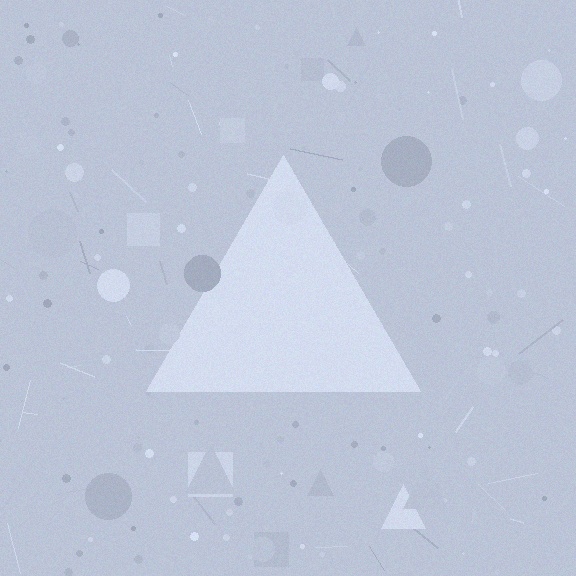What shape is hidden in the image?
A triangle is hidden in the image.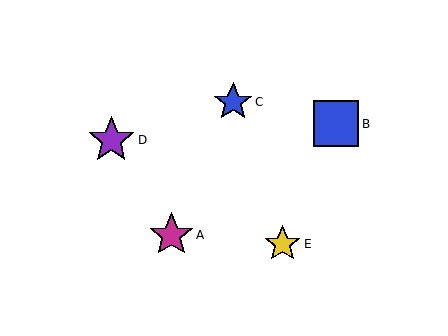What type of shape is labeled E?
Shape E is a yellow star.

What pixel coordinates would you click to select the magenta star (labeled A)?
Click at (171, 235) to select the magenta star A.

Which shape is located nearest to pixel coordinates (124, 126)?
The purple star (labeled D) at (111, 140) is nearest to that location.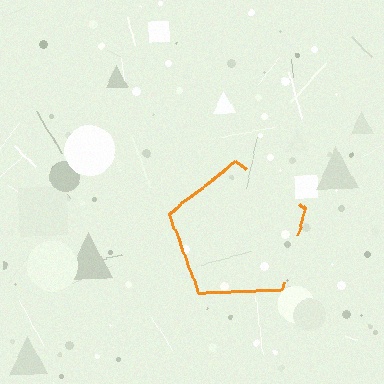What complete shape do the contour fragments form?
The contour fragments form a pentagon.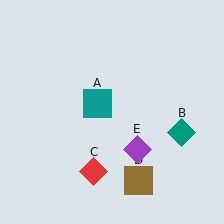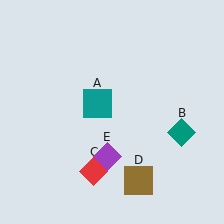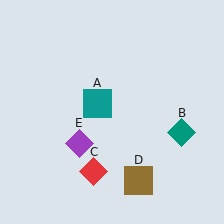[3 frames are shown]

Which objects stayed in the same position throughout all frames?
Teal square (object A) and teal diamond (object B) and red diamond (object C) and brown square (object D) remained stationary.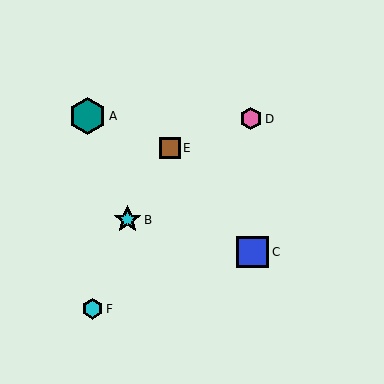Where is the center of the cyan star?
The center of the cyan star is at (128, 220).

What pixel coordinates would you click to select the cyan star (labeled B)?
Click at (128, 220) to select the cyan star B.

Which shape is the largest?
The teal hexagon (labeled A) is the largest.